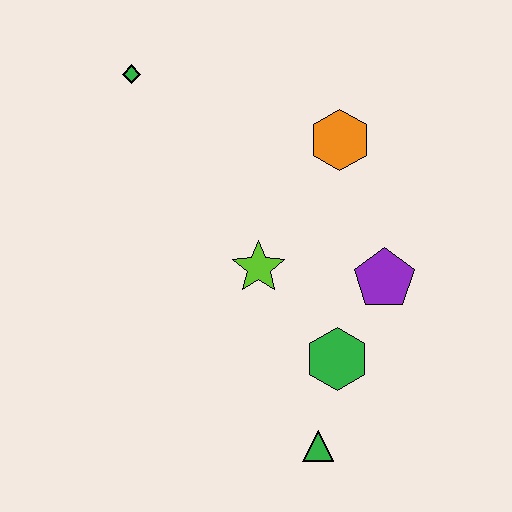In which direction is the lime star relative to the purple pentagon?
The lime star is to the left of the purple pentagon.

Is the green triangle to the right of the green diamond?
Yes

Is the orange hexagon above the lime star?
Yes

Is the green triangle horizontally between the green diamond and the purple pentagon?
Yes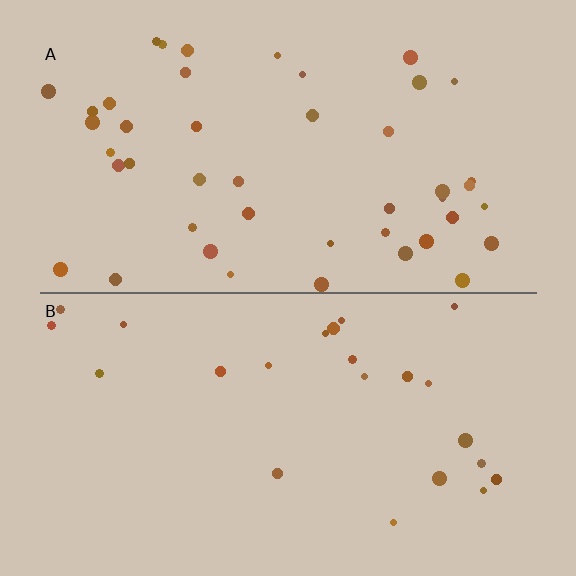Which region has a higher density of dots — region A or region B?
A (the top).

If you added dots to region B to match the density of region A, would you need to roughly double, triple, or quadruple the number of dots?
Approximately double.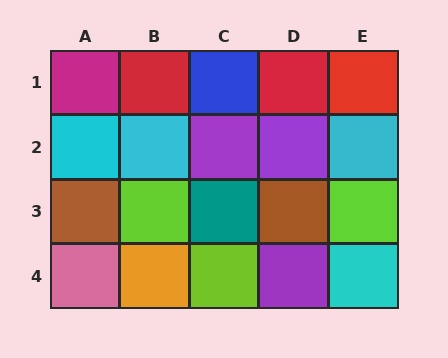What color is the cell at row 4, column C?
Lime.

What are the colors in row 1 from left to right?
Magenta, red, blue, red, red.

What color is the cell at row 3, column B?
Lime.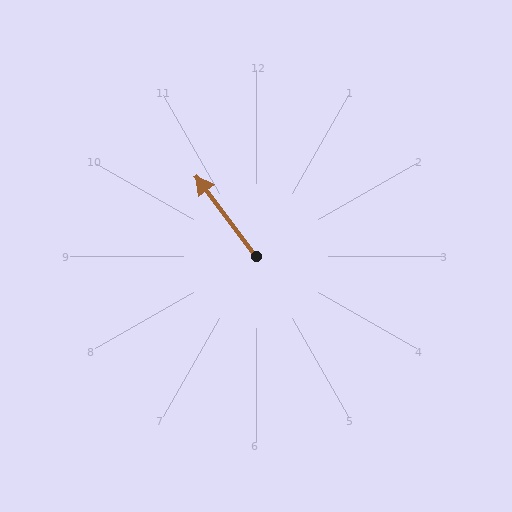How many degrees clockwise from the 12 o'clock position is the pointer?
Approximately 323 degrees.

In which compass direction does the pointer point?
Northwest.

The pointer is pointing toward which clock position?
Roughly 11 o'clock.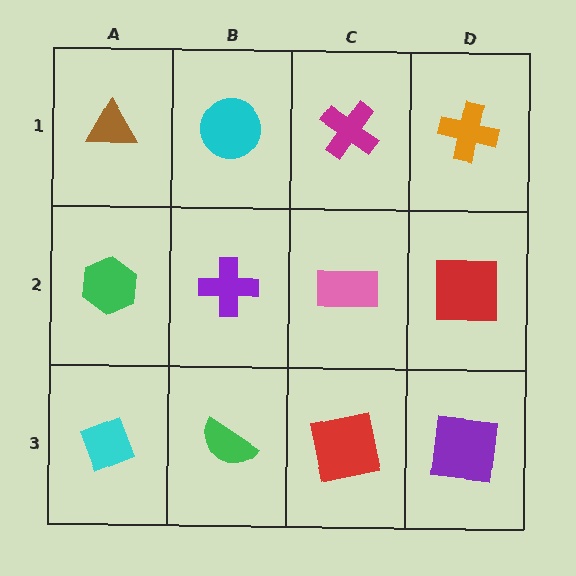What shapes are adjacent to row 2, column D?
An orange cross (row 1, column D), a purple square (row 3, column D), a pink rectangle (row 2, column C).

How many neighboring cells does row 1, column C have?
3.